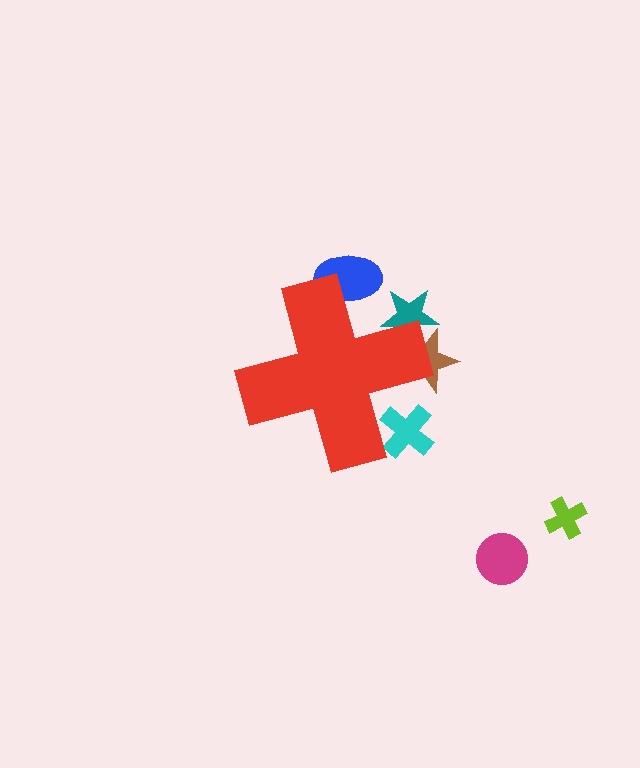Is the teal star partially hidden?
Yes, the teal star is partially hidden behind the red cross.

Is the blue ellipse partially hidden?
Yes, the blue ellipse is partially hidden behind the red cross.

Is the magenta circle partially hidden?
No, the magenta circle is fully visible.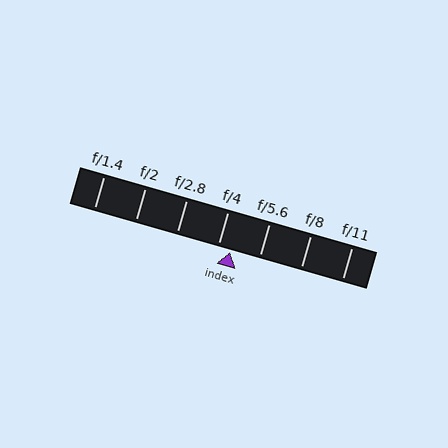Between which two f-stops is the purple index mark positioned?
The index mark is between f/4 and f/5.6.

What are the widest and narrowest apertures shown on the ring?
The widest aperture shown is f/1.4 and the narrowest is f/11.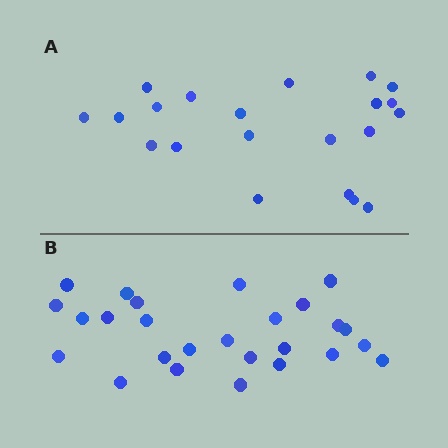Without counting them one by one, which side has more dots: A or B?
Region B (the bottom region) has more dots.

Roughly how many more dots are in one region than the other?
Region B has about 5 more dots than region A.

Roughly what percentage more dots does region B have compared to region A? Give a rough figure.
About 25% more.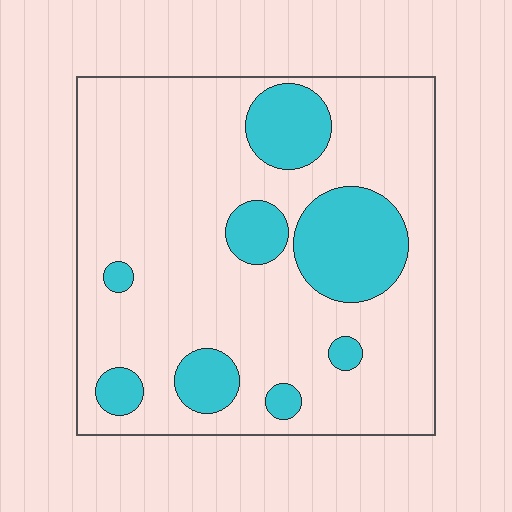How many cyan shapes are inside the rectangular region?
8.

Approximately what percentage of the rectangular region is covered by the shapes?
Approximately 20%.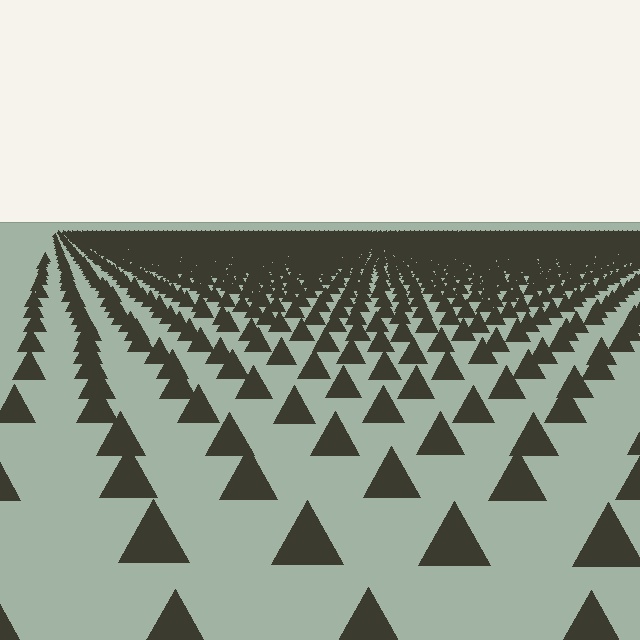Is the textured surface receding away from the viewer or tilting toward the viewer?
The surface is receding away from the viewer. Texture elements get smaller and denser toward the top.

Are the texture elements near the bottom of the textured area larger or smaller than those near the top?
Larger. Near the bottom, elements are closer to the viewer and appear at a bigger on-screen size.